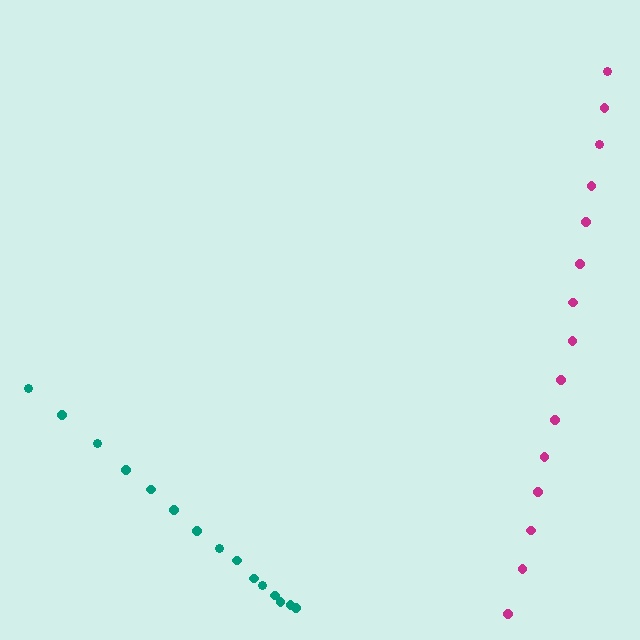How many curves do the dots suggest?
There are 2 distinct paths.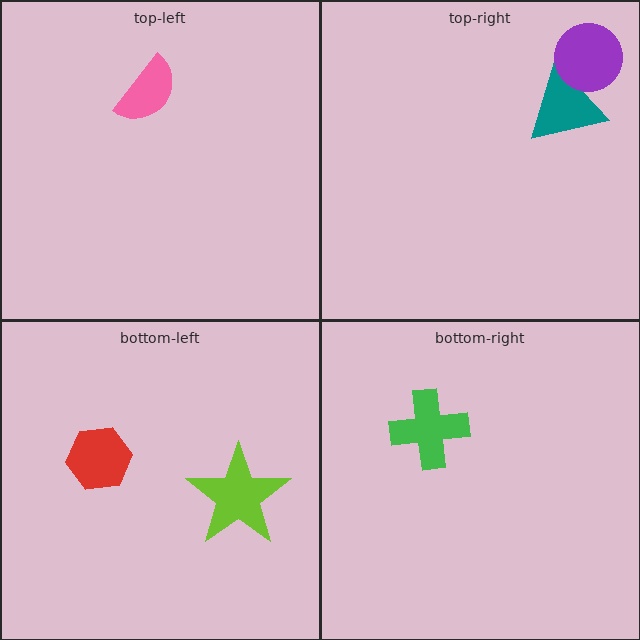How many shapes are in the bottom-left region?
2.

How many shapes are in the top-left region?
1.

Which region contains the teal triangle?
The top-right region.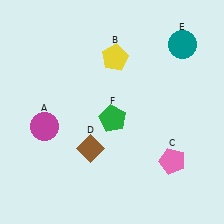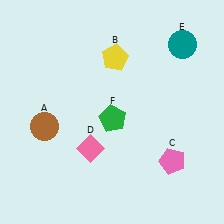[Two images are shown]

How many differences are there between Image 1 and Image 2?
There are 2 differences between the two images.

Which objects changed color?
A changed from magenta to brown. D changed from brown to pink.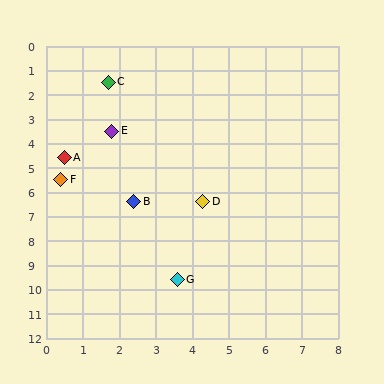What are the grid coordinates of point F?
Point F is at approximately (0.4, 5.5).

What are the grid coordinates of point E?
Point E is at approximately (1.8, 3.5).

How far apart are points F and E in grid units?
Points F and E are about 2.4 grid units apart.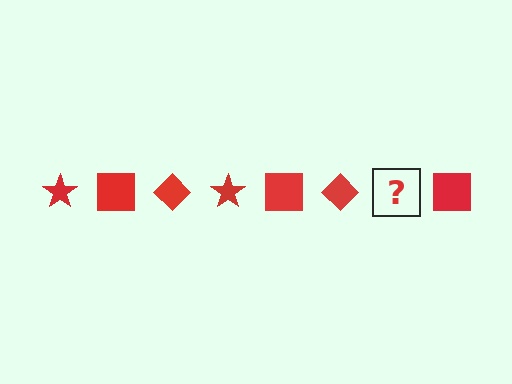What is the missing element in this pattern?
The missing element is a red star.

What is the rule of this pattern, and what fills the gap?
The rule is that the pattern cycles through star, square, diamond shapes in red. The gap should be filled with a red star.